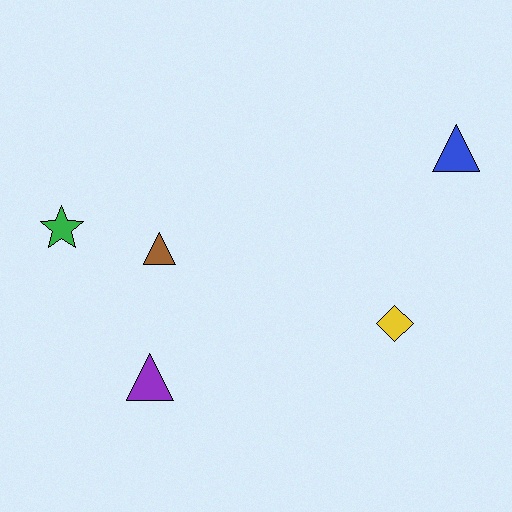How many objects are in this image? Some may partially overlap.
There are 5 objects.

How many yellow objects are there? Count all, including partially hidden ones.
There is 1 yellow object.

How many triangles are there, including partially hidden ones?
There are 3 triangles.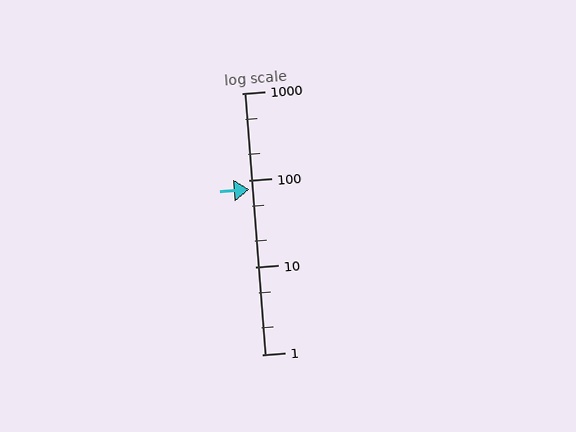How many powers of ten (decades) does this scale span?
The scale spans 3 decades, from 1 to 1000.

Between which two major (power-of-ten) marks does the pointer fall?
The pointer is between 10 and 100.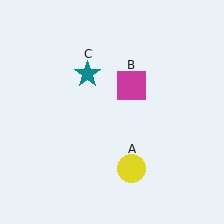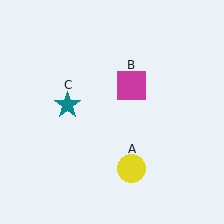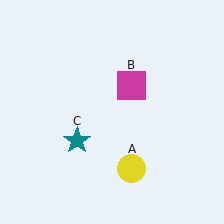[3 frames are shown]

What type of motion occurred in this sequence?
The teal star (object C) rotated counterclockwise around the center of the scene.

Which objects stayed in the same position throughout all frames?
Yellow circle (object A) and magenta square (object B) remained stationary.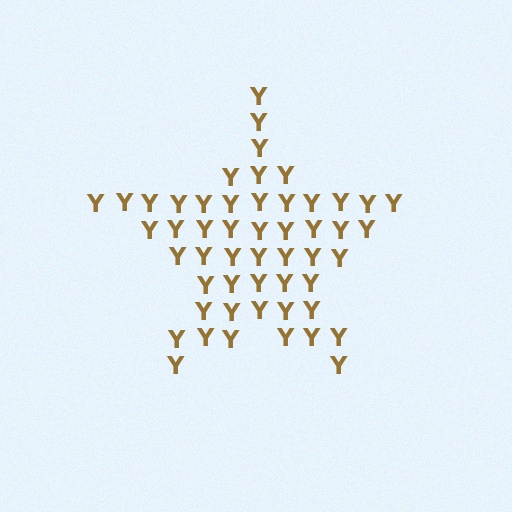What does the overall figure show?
The overall figure shows a star.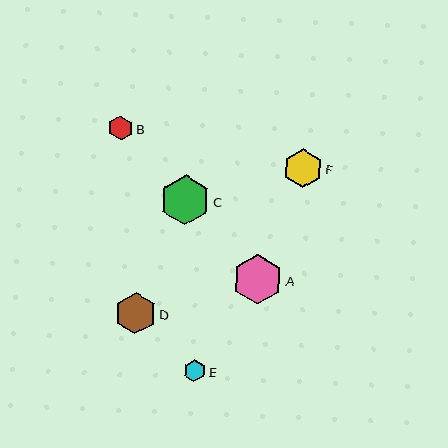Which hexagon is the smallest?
Hexagon E is the smallest with a size of approximately 21 pixels.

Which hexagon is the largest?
Hexagon A is the largest with a size of approximately 50 pixels.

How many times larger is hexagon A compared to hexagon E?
Hexagon A is approximately 2.3 times the size of hexagon E.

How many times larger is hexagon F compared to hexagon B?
Hexagon F is approximately 1.6 times the size of hexagon B.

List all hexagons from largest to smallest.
From largest to smallest: A, C, D, F, B, E.